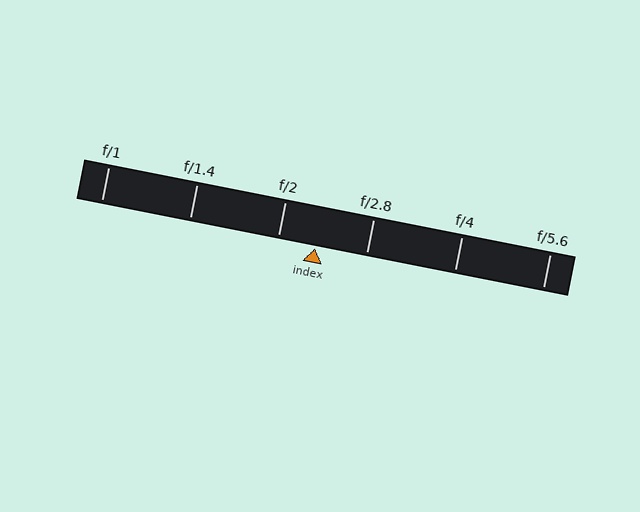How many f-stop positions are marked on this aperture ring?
There are 6 f-stop positions marked.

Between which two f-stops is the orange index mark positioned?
The index mark is between f/2 and f/2.8.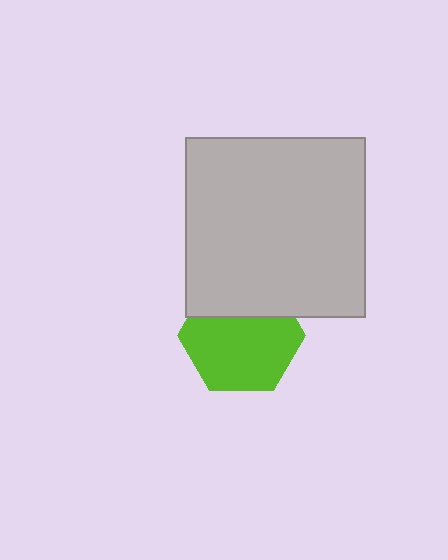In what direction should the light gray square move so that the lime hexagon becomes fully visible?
The light gray square should move up. That is the shortest direction to clear the overlap and leave the lime hexagon fully visible.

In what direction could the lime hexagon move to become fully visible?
The lime hexagon could move down. That would shift it out from behind the light gray square entirely.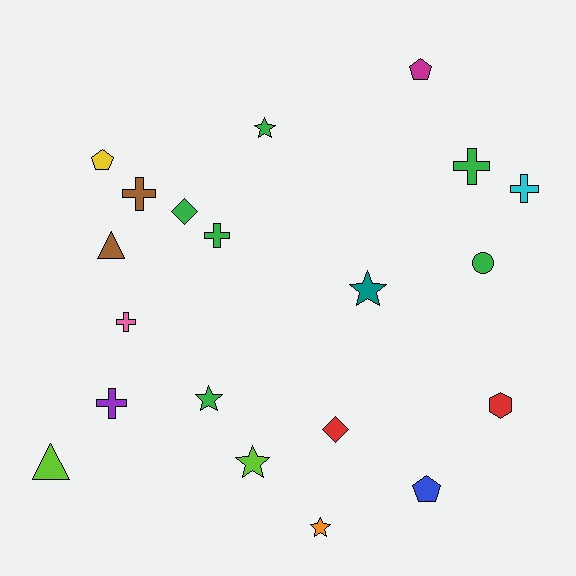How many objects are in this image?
There are 20 objects.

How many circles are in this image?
There is 1 circle.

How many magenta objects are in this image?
There is 1 magenta object.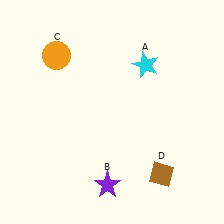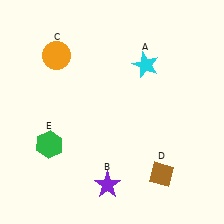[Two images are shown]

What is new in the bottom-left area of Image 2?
A green hexagon (E) was added in the bottom-left area of Image 2.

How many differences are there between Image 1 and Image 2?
There is 1 difference between the two images.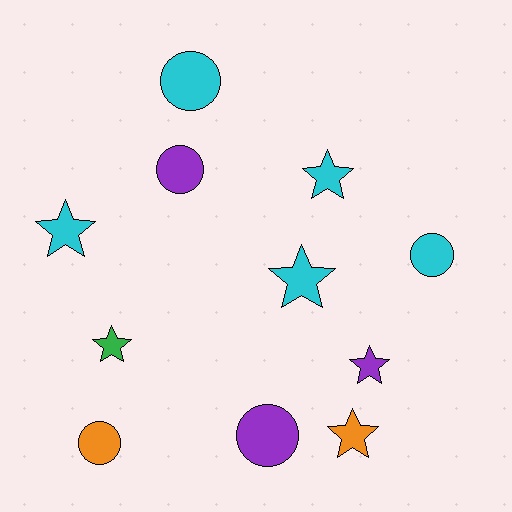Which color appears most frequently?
Cyan, with 5 objects.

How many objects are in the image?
There are 11 objects.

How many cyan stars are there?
There are 3 cyan stars.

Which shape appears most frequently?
Star, with 6 objects.